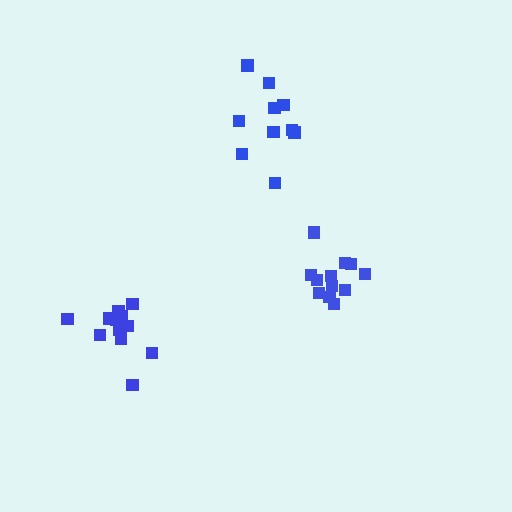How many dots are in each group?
Group 1: 12 dots, Group 2: 10 dots, Group 3: 12 dots (34 total).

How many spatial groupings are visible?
There are 3 spatial groupings.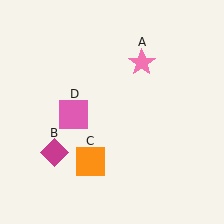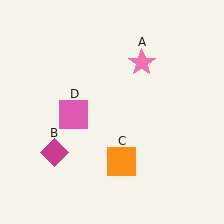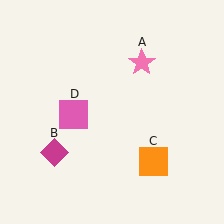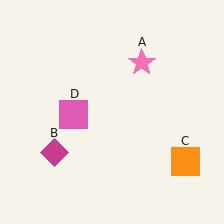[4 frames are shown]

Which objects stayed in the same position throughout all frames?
Pink star (object A) and magenta diamond (object B) and pink square (object D) remained stationary.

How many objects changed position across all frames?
1 object changed position: orange square (object C).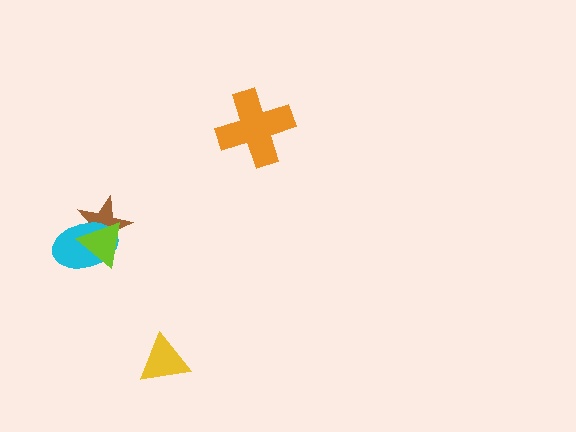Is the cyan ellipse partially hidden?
Yes, it is partially covered by another shape.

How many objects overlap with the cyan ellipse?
2 objects overlap with the cyan ellipse.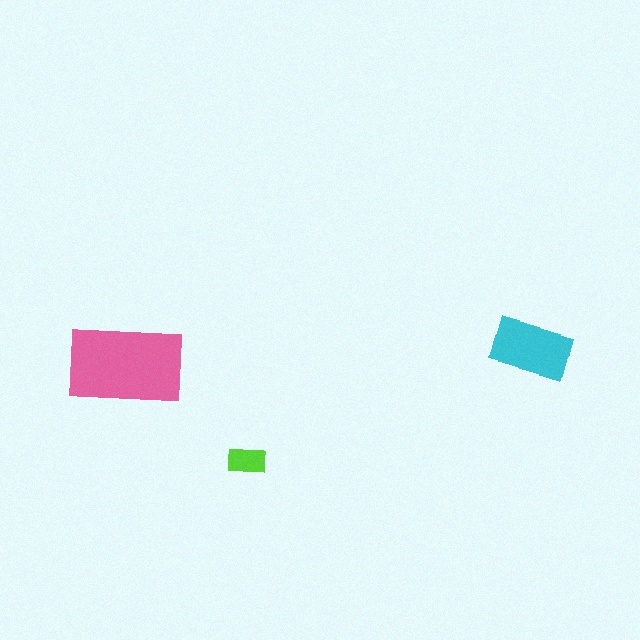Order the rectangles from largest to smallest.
the pink one, the cyan one, the lime one.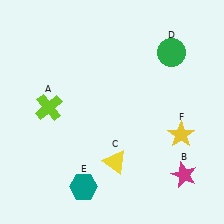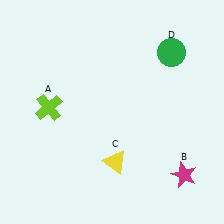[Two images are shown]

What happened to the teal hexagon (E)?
The teal hexagon (E) was removed in Image 2. It was in the bottom-left area of Image 1.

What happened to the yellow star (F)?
The yellow star (F) was removed in Image 2. It was in the bottom-right area of Image 1.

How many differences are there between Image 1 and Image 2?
There are 2 differences between the two images.